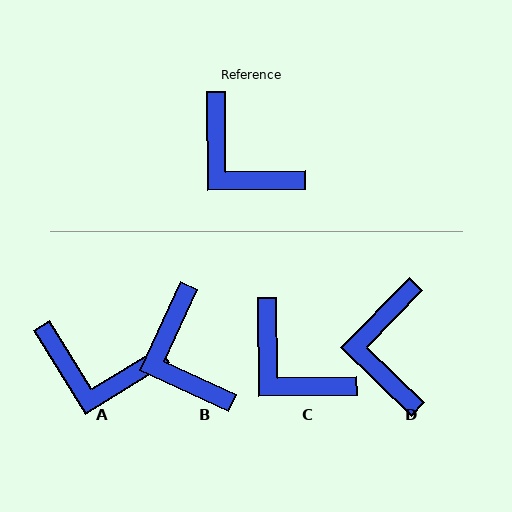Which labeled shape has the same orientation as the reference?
C.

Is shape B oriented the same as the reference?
No, it is off by about 25 degrees.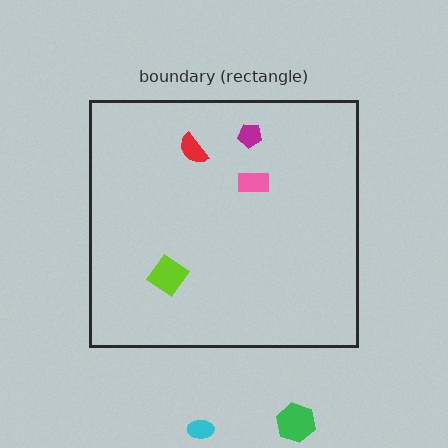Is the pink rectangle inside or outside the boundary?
Inside.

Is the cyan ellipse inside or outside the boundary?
Outside.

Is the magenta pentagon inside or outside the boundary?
Inside.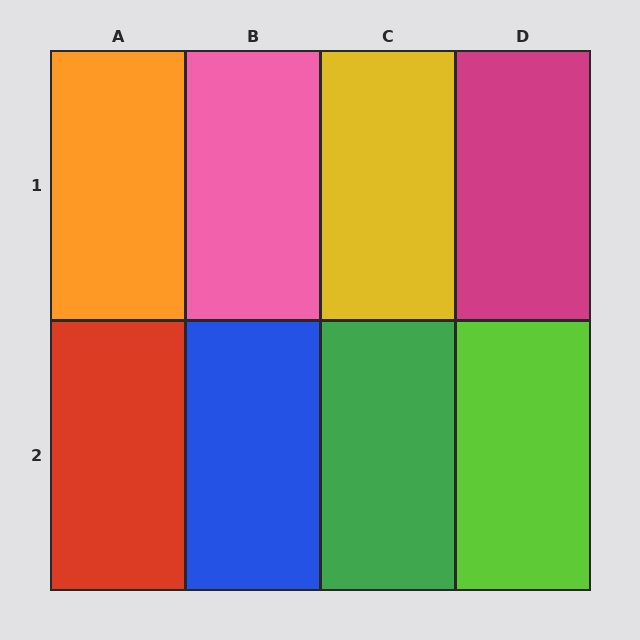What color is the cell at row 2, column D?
Lime.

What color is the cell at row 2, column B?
Blue.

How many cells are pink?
1 cell is pink.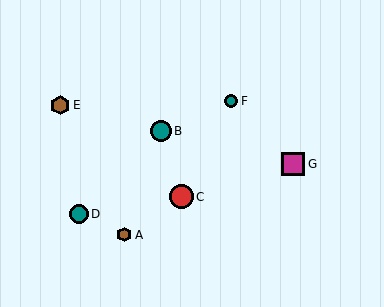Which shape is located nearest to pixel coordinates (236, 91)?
The teal circle (labeled F) at (231, 101) is nearest to that location.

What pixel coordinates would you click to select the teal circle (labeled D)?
Click at (79, 214) to select the teal circle D.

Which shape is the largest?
The red circle (labeled C) is the largest.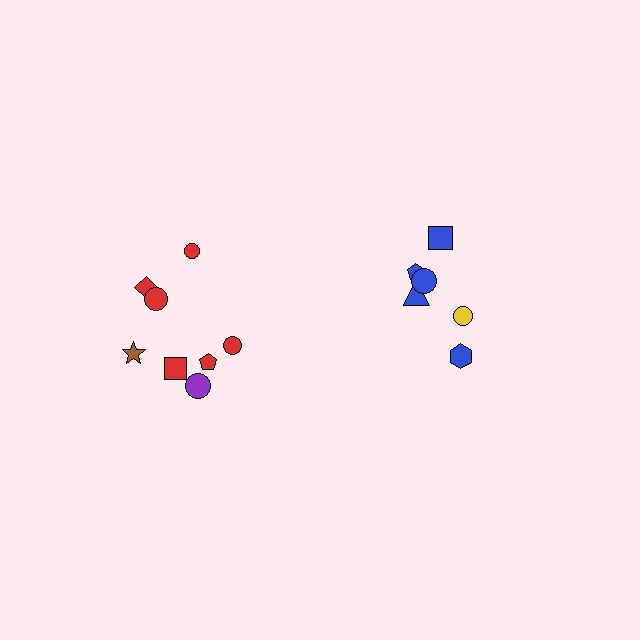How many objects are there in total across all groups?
There are 14 objects.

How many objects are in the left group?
There are 8 objects.